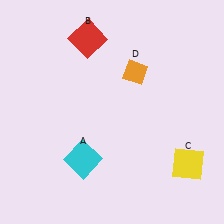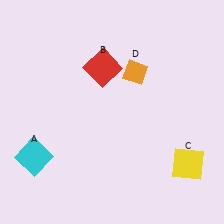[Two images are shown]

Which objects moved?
The objects that moved are: the cyan square (A), the red square (B).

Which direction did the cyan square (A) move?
The cyan square (A) moved left.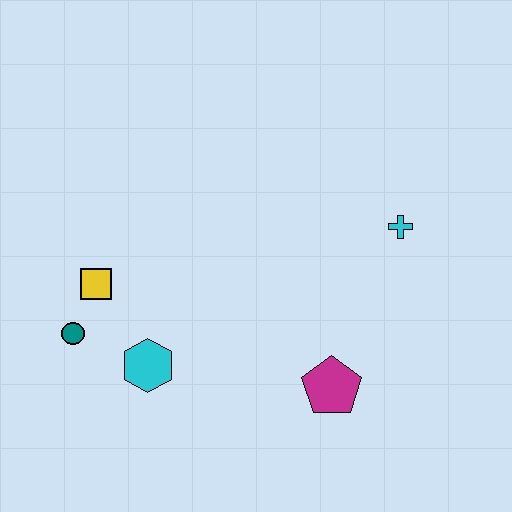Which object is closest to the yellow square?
The teal circle is closest to the yellow square.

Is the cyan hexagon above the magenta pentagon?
Yes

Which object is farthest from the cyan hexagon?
The cyan cross is farthest from the cyan hexagon.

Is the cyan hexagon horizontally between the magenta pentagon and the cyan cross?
No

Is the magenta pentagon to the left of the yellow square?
No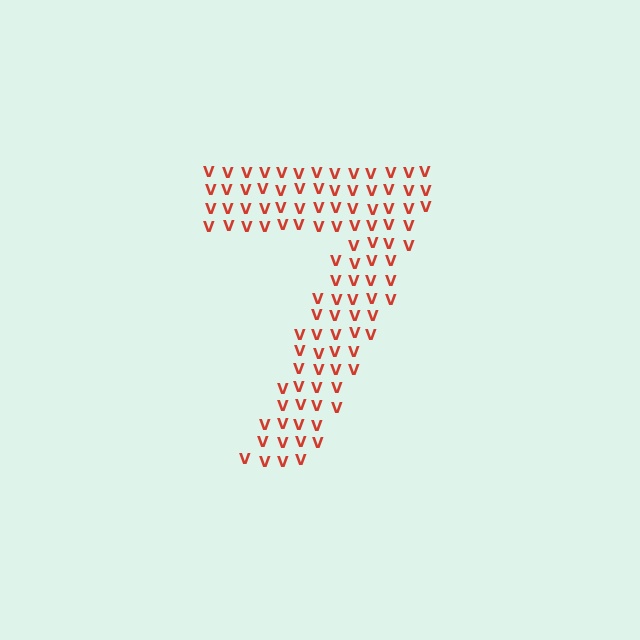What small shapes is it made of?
It is made of small letter V's.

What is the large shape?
The large shape is the digit 7.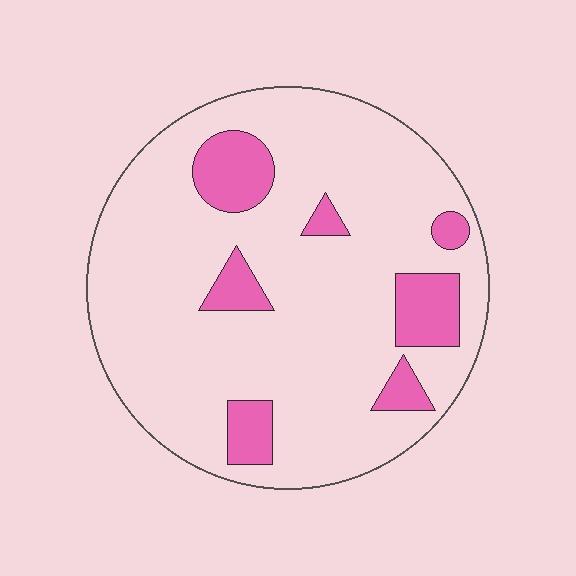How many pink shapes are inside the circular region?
7.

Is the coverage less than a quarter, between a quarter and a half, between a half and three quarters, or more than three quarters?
Less than a quarter.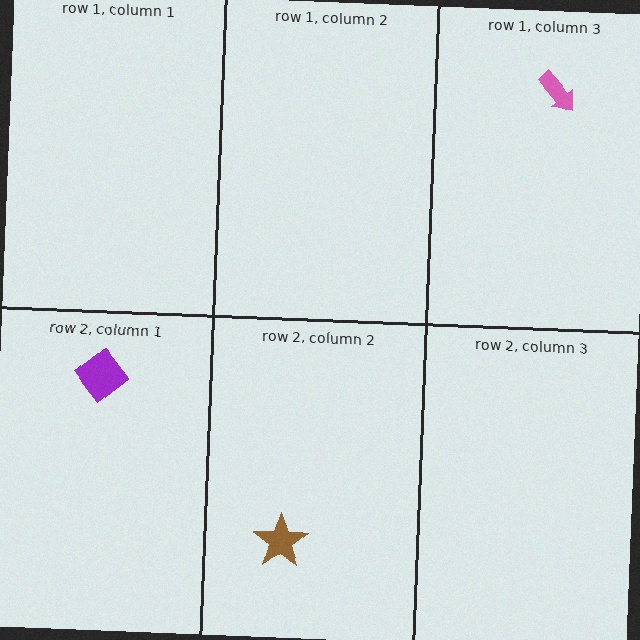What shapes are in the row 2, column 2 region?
The brown star.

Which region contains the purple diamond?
The row 2, column 1 region.